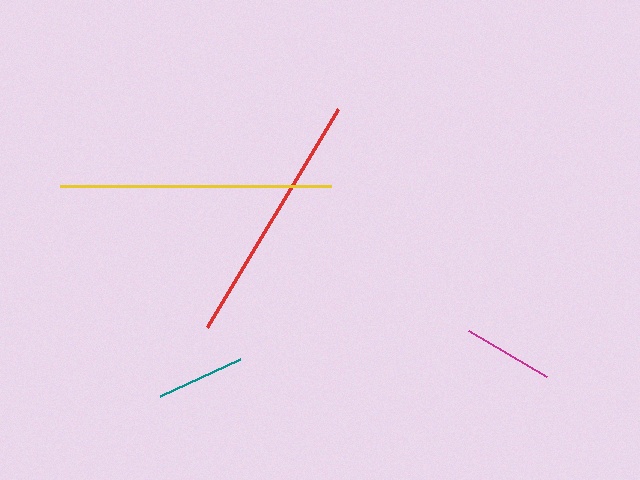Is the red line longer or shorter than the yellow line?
The yellow line is longer than the red line.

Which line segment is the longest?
The yellow line is the longest at approximately 271 pixels.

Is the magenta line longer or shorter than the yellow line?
The yellow line is longer than the magenta line.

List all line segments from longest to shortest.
From longest to shortest: yellow, red, magenta, teal.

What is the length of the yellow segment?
The yellow segment is approximately 271 pixels long.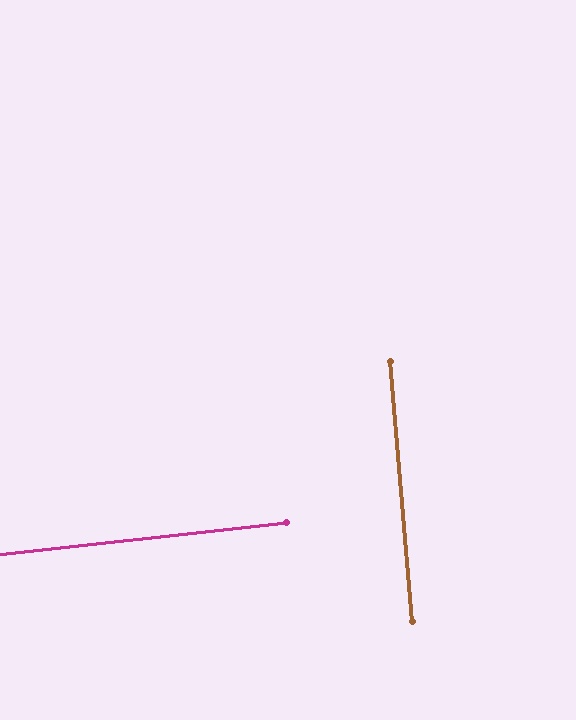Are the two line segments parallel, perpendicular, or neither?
Perpendicular — they meet at approximately 89°.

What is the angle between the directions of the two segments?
Approximately 89 degrees.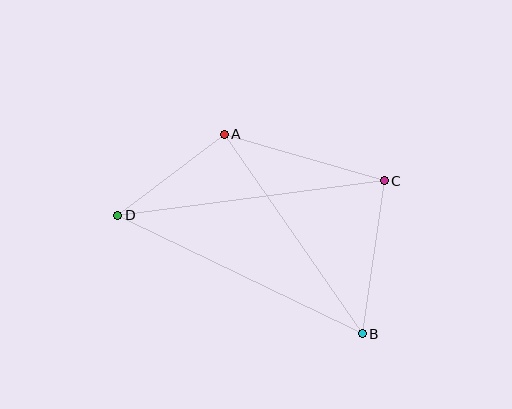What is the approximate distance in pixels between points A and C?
The distance between A and C is approximately 167 pixels.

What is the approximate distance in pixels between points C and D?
The distance between C and D is approximately 269 pixels.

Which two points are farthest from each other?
Points B and D are farthest from each other.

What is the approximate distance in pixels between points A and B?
The distance between A and B is approximately 242 pixels.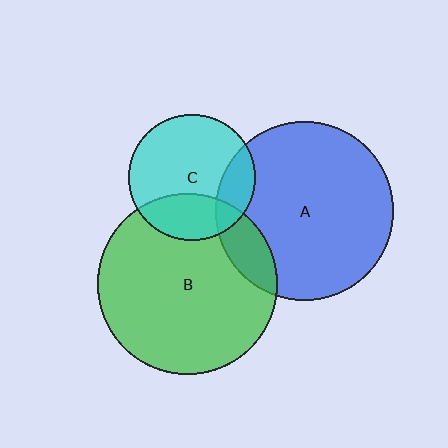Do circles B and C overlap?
Yes.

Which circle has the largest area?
Circle B (green).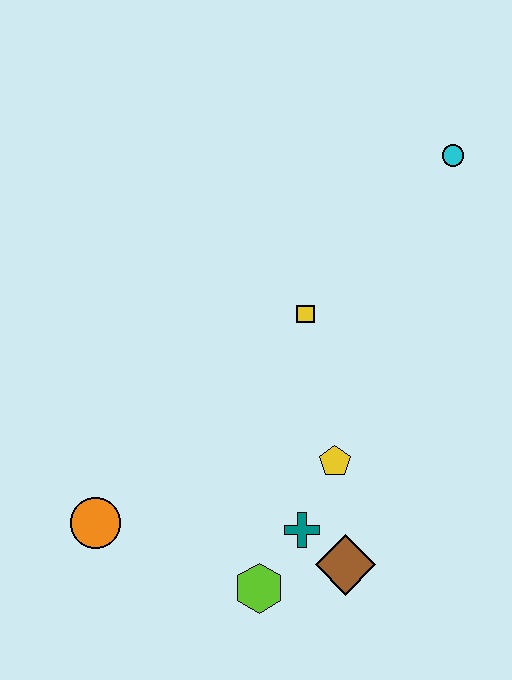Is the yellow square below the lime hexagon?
No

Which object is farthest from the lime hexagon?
The cyan circle is farthest from the lime hexagon.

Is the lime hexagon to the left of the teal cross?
Yes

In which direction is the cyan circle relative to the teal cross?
The cyan circle is above the teal cross.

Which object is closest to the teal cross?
The brown diamond is closest to the teal cross.